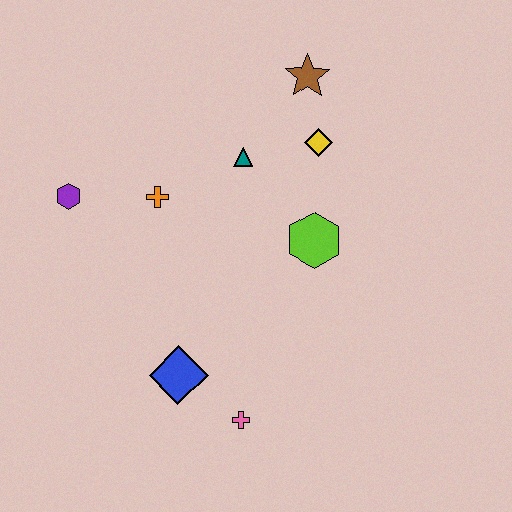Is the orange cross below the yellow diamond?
Yes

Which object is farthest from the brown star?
The pink cross is farthest from the brown star.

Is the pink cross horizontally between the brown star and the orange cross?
Yes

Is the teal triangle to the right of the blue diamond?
Yes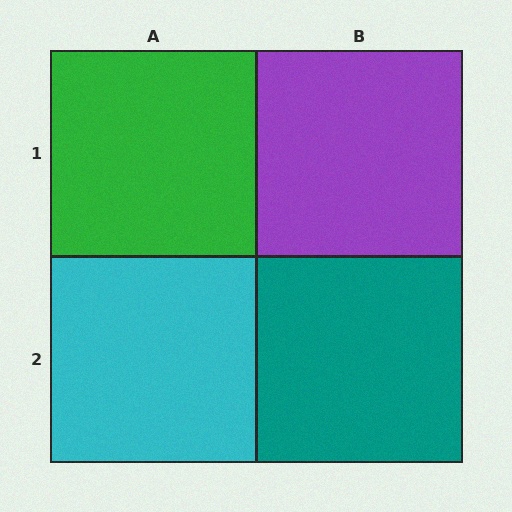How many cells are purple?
1 cell is purple.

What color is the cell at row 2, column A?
Cyan.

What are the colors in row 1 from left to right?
Green, purple.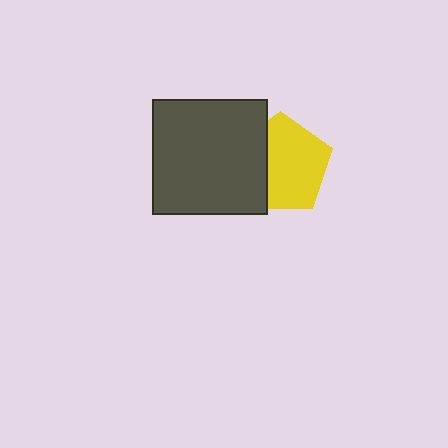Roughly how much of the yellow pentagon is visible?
Most of it is visible (roughly 68%).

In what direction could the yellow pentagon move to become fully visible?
The yellow pentagon could move right. That would shift it out from behind the dark gray square entirely.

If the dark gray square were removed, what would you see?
You would see the complete yellow pentagon.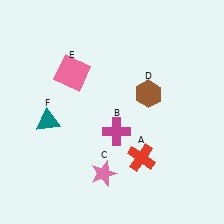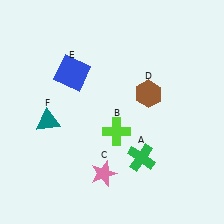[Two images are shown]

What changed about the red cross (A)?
In Image 1, A is red. In Image 2, it changed to green.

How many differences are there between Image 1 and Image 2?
There are 3 differences between the two images.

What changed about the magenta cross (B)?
In Image 1, B is magenta. In Image 2, it changed to lime.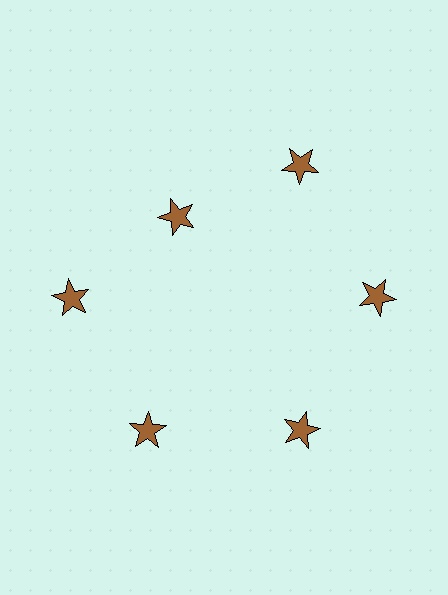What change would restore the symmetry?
The symmetry would be restored by moving it outward, back onto the ring so that all 6 stars sit at equal angles and equal distance from the center.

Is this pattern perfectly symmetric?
No. The 6 brown stars are arranged in a ring, but one element near the 11 o'clock position is pulled inward toward the center, breaking the 6-fold rotational symmetry.